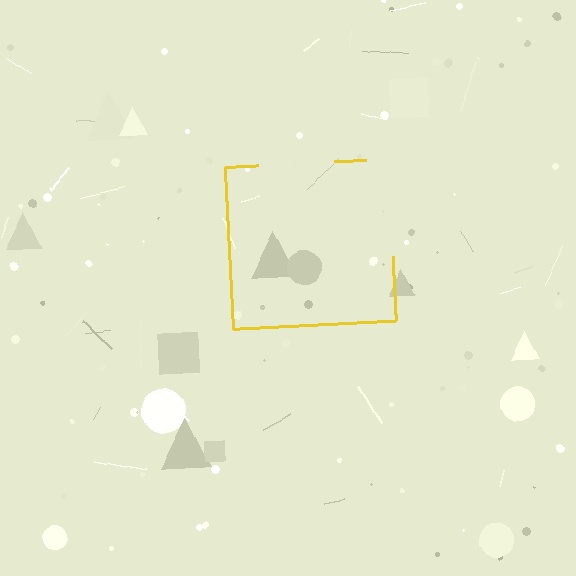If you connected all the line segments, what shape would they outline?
They would outline a square.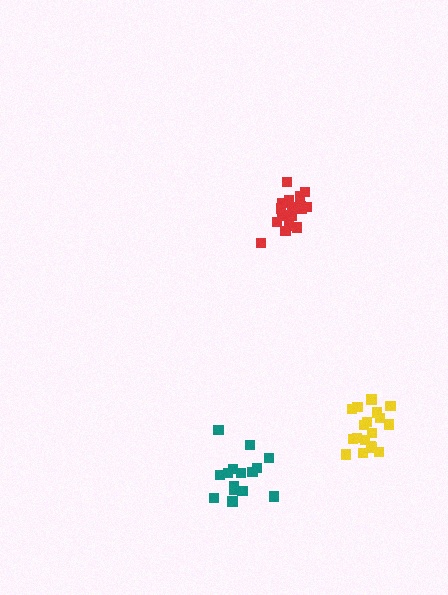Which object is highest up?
The red cluster is topmost.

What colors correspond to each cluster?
The clusters are colored: teal, red, yellow.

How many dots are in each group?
Group 1: 15 dots, Group 2: 18 dots, Group 3: 18 dots (51 total).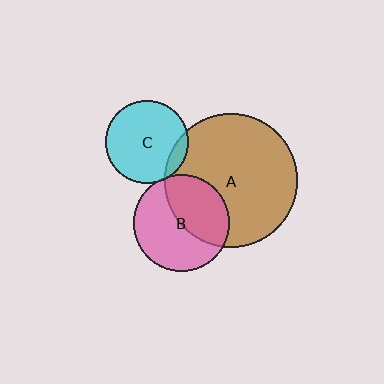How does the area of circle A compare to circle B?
Approximately 1.9 times.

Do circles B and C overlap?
Yes.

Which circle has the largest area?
Circle A (brown).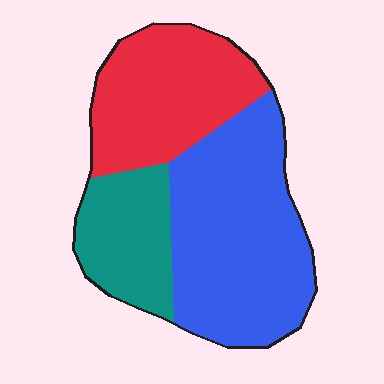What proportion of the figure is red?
Red takes up between a sixth and a third of the figure.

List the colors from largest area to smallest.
From largest to smallest: blue, red, teal.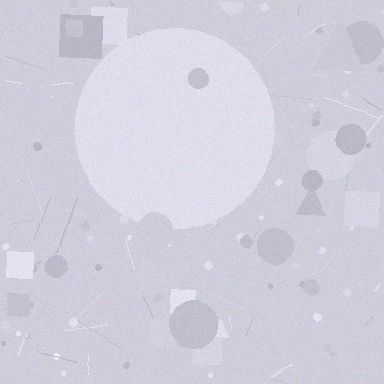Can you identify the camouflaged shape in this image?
The camouflaged shape is a circle.